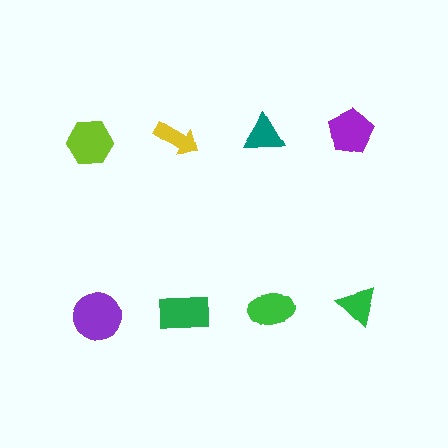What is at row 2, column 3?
A green ellipse.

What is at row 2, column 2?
A green rectangle.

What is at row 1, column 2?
A yellow arrow.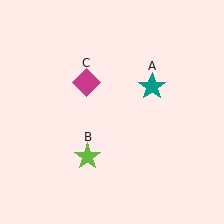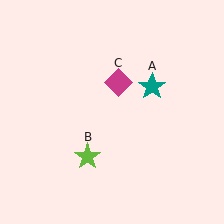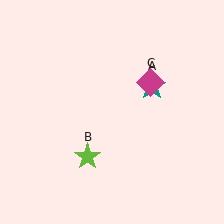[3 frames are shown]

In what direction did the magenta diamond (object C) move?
The magenta diamond (object C) moved right.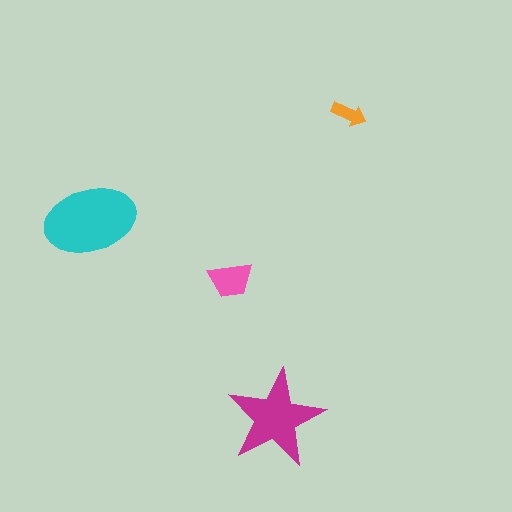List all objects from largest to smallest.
The cyan ellipse, the magenta star, the pink trapezoid, the orange arrow.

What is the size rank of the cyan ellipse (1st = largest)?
1st.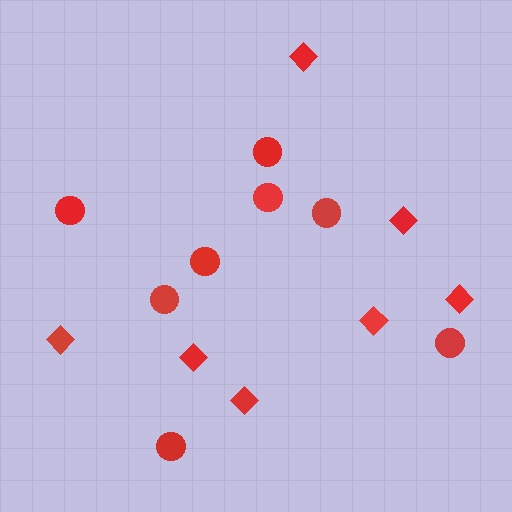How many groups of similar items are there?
There are 2 groups: one group of diamonds (7) and one group of circles (8).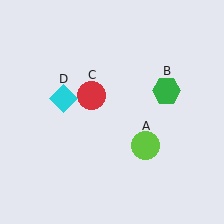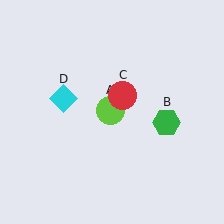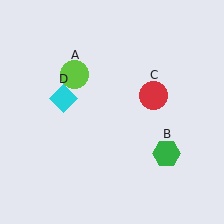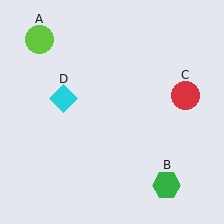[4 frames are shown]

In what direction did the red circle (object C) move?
The red circle (object C) moved right.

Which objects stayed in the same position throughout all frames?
Cyan diamond (object D) remained stationary.